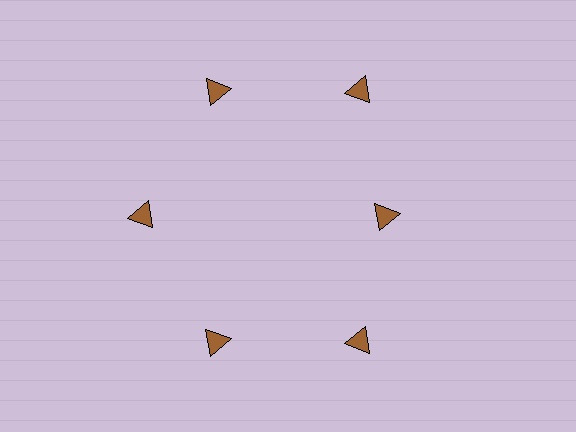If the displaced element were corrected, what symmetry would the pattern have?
It would have 6-fold rotational symmetry — the pattern would map onto itself every 60 degrees.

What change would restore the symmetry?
The symmetry would be restored by moving it outward, back onto the ring so that all 6 triangles sit at equal angles and equal distance from the center.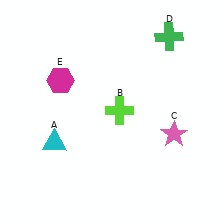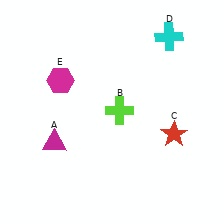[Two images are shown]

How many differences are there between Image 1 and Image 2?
There are 3 differences between the two images.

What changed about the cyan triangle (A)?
In Image 1, A is cyan. In Image 2, it changed to magenta.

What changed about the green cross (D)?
In Image 1, D is green. In Image 2, it changed to cyan.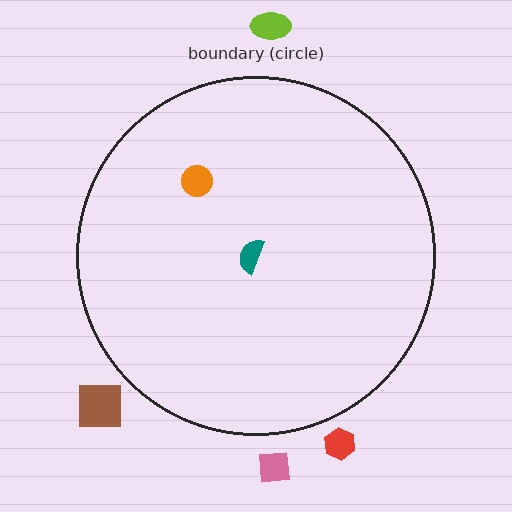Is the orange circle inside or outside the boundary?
Inside.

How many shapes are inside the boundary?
2 inside, 4 outside.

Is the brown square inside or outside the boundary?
Outside.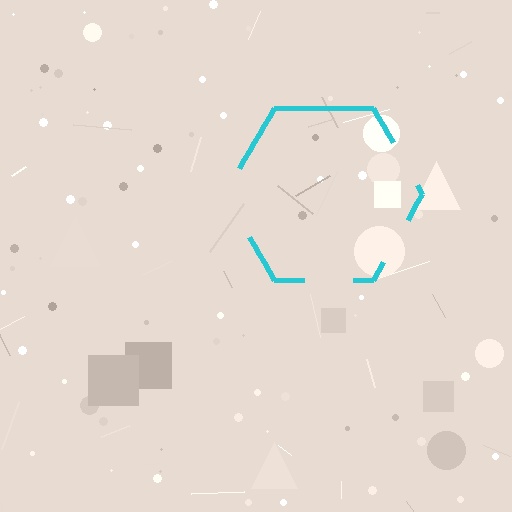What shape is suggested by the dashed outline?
The dashed outline suggests a hexagon.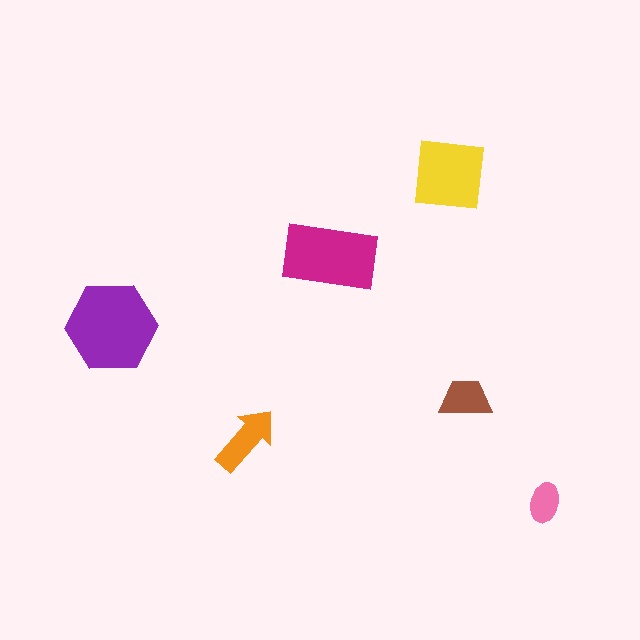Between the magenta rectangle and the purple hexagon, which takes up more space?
The purple hexagon.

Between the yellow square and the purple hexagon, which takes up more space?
The purple hexagon.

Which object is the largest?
The purple hexagon.